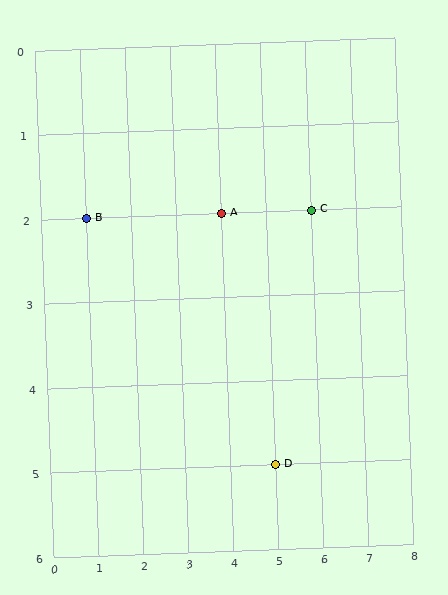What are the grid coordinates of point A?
Point A is at grid coordinates (4, 2).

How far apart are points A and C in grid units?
Points A and C are 2 columns apart.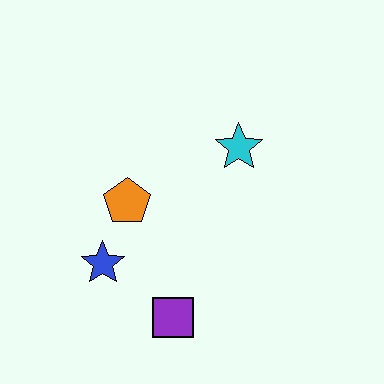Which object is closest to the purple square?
The blue star is closest to the purple square.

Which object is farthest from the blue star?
The cyan star is farthest from the blue star.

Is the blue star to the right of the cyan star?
No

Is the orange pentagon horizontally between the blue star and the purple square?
Yes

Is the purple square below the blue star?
Yes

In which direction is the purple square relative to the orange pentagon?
The purple square is below the orange pentagon.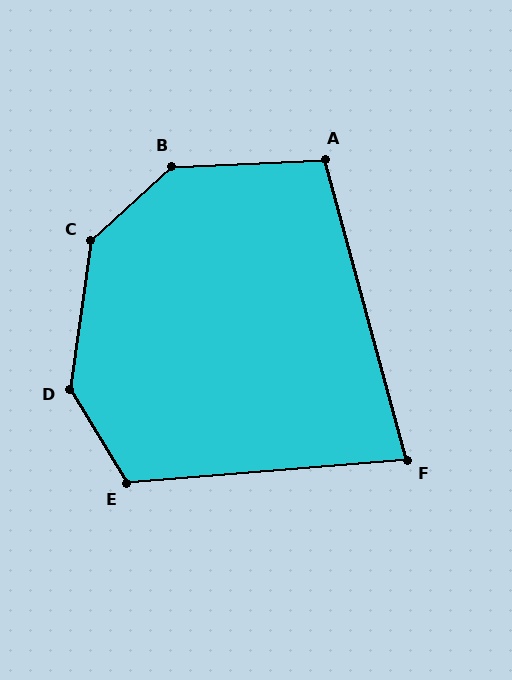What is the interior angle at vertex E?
Approximately 117 degrees (obtuse).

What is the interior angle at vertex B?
Approximately 140 degrees (obtuse).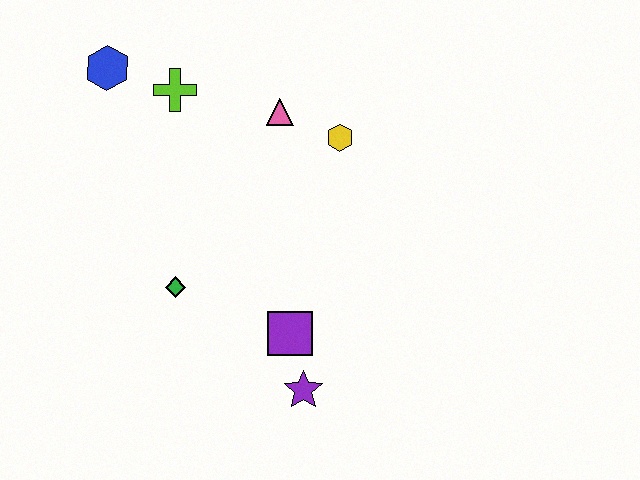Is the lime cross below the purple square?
No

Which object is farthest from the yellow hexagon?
The purple star is farthest from the yellow hexagon.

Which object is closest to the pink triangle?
The yellow hexagon is closest to the pink triangle.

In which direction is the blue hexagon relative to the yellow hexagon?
The blue hexagon is to the left of the yellow hexagon.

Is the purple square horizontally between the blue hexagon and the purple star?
Yes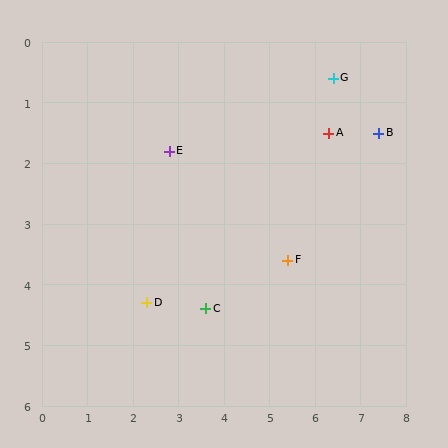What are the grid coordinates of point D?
Point D is at approximately (2.3, 4.3).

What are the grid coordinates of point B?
Point B is at approximately (7.4, 1.5).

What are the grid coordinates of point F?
Point F is at approximately (5.4, 3.6).